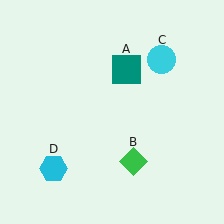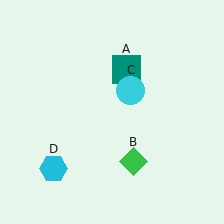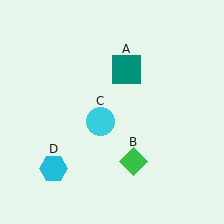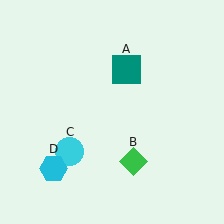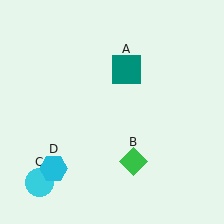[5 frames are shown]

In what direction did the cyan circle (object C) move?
The cyan circle (object C) moved down and to the left.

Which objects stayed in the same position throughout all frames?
Teal square (object A) and green diamond (object B) and cyan hexagon (object D) remained stationary.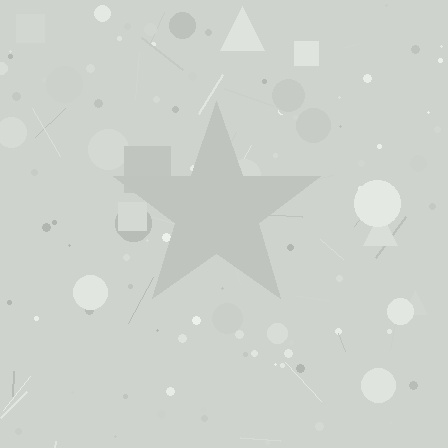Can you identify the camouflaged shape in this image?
The camouflaged shape is a star.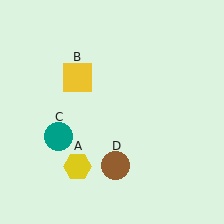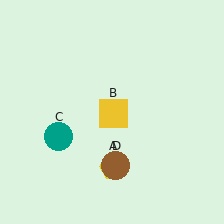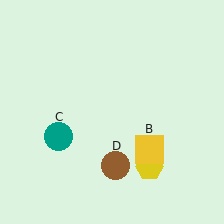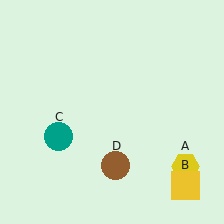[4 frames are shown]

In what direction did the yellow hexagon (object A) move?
The yellow hexagon (object A) moved right.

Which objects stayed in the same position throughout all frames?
Teal circle (object C) and brown circle (object D) remained stationary.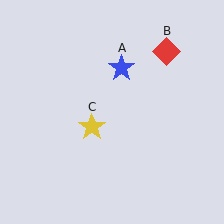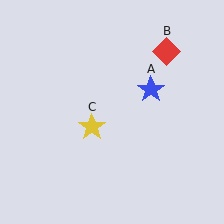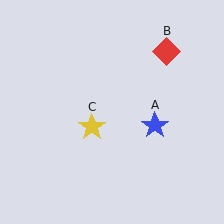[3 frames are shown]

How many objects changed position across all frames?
1 object changed position: blue star (object A).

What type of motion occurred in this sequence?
The blue star (object A) rotated clockwise around the center of the scene.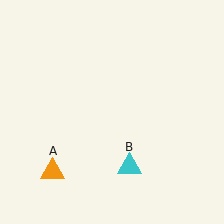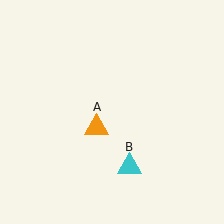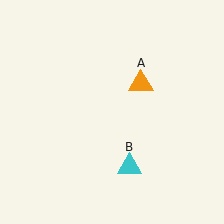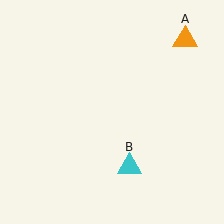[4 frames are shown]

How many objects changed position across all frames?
1 object changed position: orange triangle (object A).